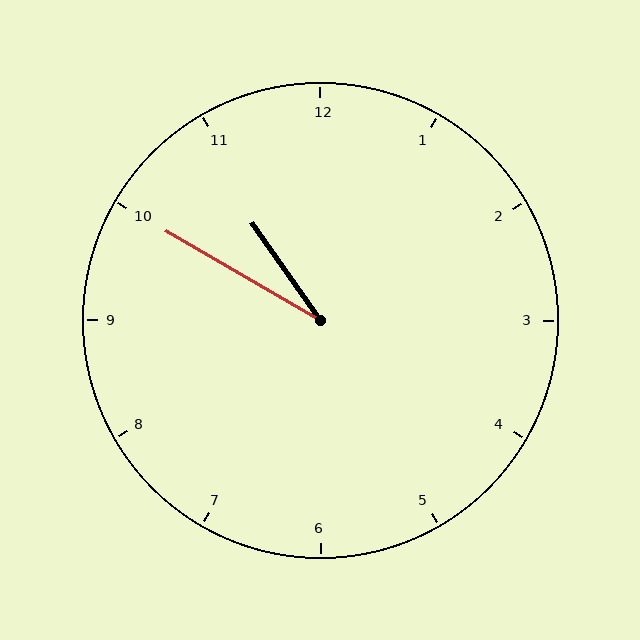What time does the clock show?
10:50.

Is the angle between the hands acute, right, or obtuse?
It is acute.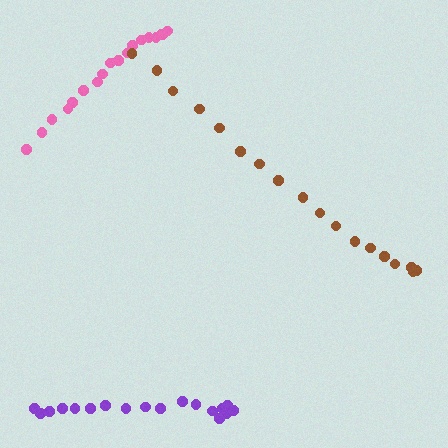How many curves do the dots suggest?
There are 3 distinct paths.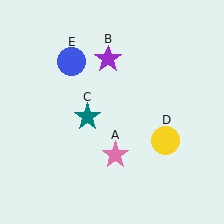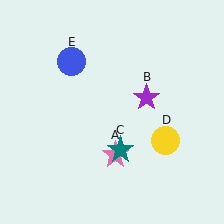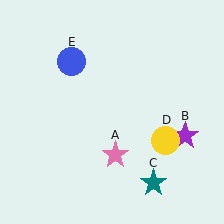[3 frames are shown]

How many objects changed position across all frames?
2 objects changed position: purple star (object B), teal star (object C).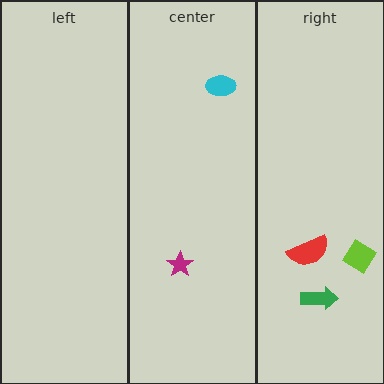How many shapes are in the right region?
3.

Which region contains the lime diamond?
The right region.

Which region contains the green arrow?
The right region.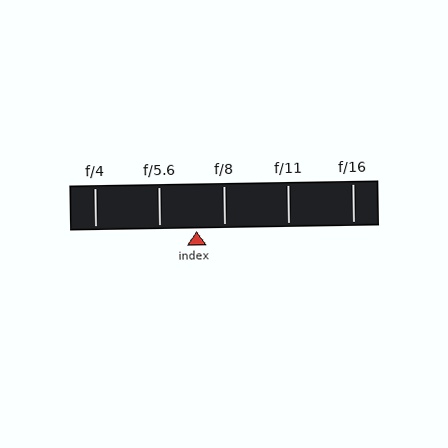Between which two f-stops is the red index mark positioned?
The index mark is between f/5.6 and f/8.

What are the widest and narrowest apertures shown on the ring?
The widest aperture shown is f/4 and the narrowest is f/16.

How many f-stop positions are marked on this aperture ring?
There are 5 f-stop positions marked.